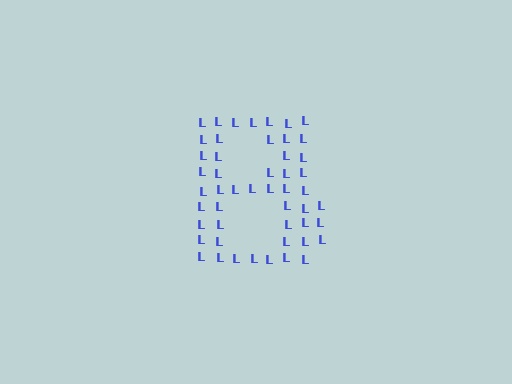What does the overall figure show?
The overall figure shows the letter B.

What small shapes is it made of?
It is made of small letter L's.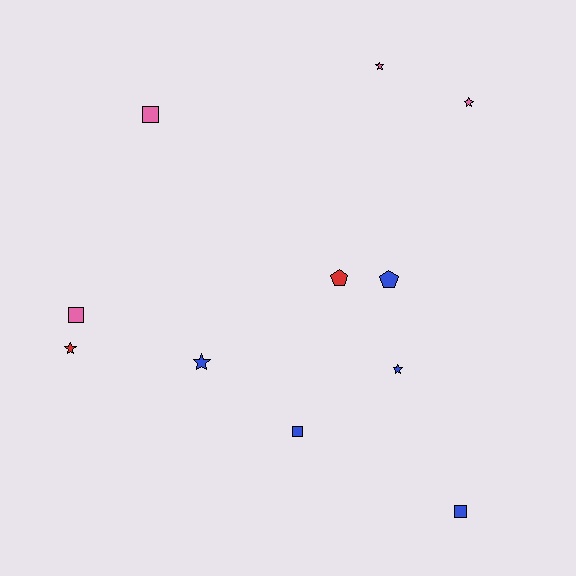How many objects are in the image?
There are 11 objects.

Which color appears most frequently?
Blue, with 5 objects.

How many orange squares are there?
There are no orange squares.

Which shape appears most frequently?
Star, with 5 objects.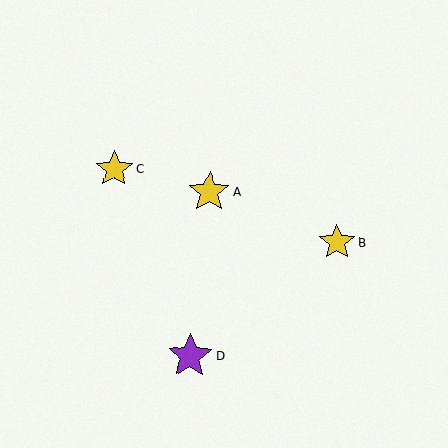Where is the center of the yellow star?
The center of the yellow star is at (209, 192).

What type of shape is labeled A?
Shape A is a yellow star.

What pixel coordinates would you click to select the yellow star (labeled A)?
Click at (209, 192) to select the yellow star A.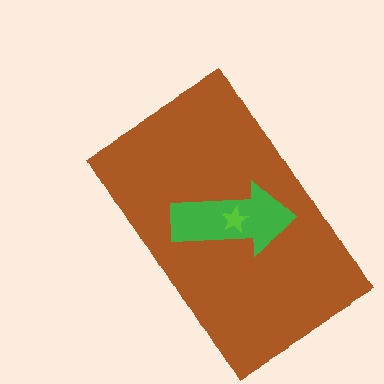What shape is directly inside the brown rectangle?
The green arrow.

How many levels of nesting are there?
3.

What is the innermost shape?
The lime star.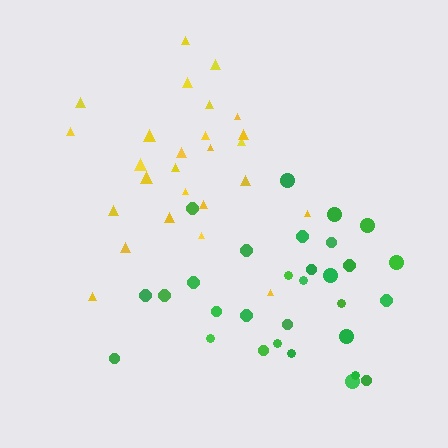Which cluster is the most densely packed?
Green.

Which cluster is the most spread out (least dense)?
Yellow.